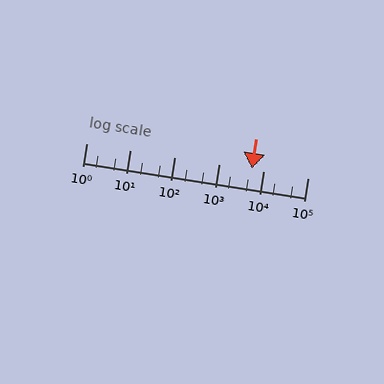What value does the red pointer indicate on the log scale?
The pointer indicates approximately 5600.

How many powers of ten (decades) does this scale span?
The scale spans 5 decades, from 1 to 100000.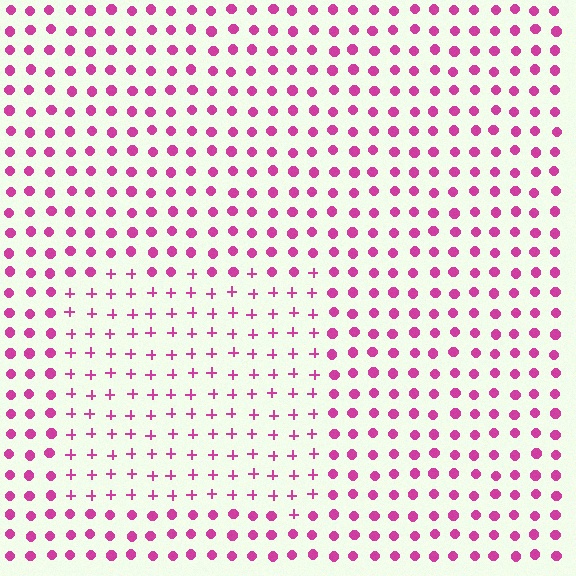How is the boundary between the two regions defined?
The boundary is defined by a change in element shape: plus signs inside vs. circles outside. All elements share the same color and spacing.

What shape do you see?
I see a rectangle.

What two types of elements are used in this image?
The image uses plus signs inside the rectangle region and circles outside it.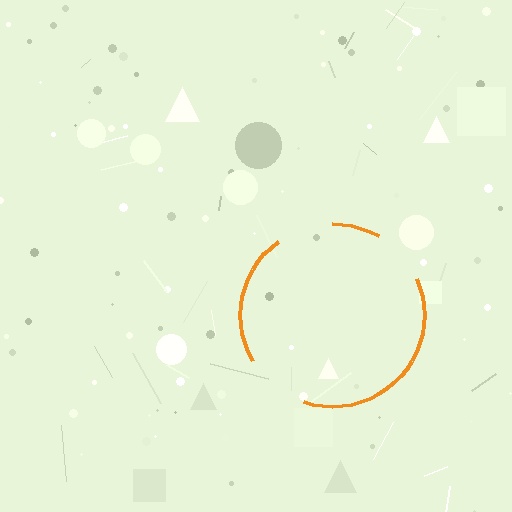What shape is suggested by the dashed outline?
The dashed outline suggests a circle.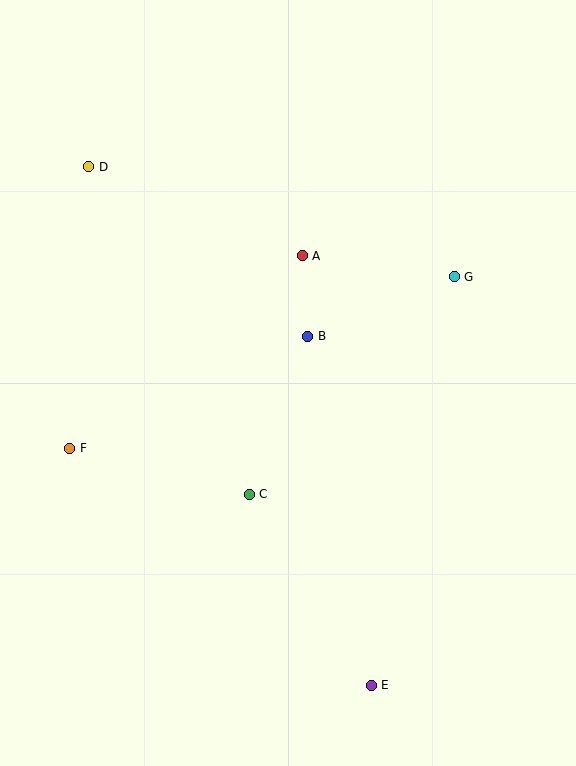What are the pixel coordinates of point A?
Point A is at (302, 256).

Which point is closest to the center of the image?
Point B at (308, 336) is closest to the center.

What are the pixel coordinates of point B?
Point B is at (308, 336).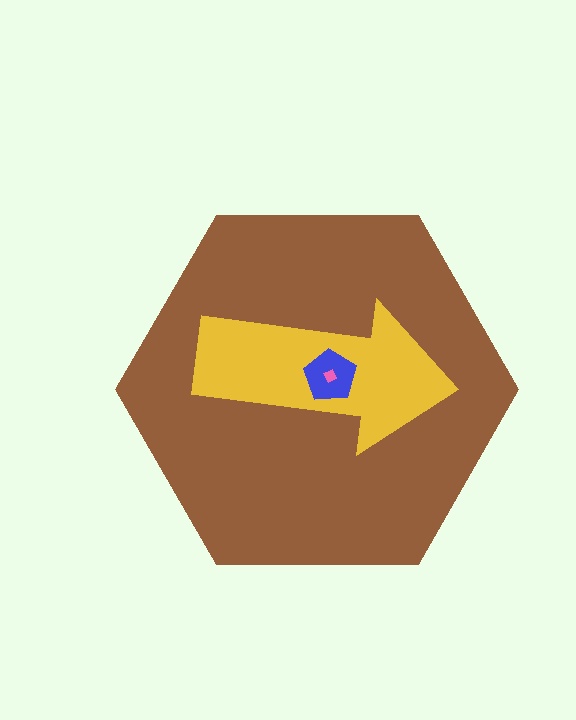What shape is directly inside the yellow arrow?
The blue pentagon.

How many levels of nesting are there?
4.